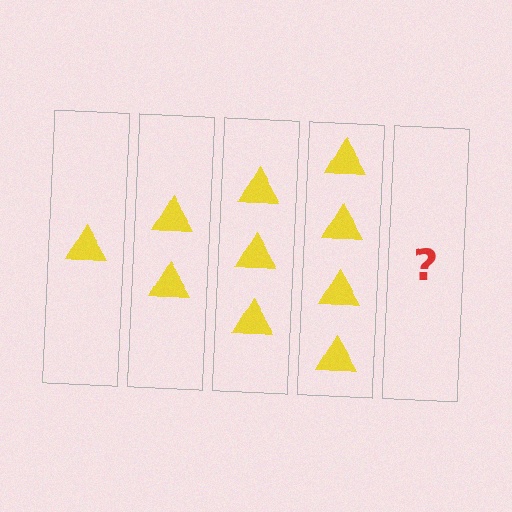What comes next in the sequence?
The next element should be 5 triangles.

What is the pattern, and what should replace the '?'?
The pattern is that each step adds one more triangle. The '?' should be 5 triangles.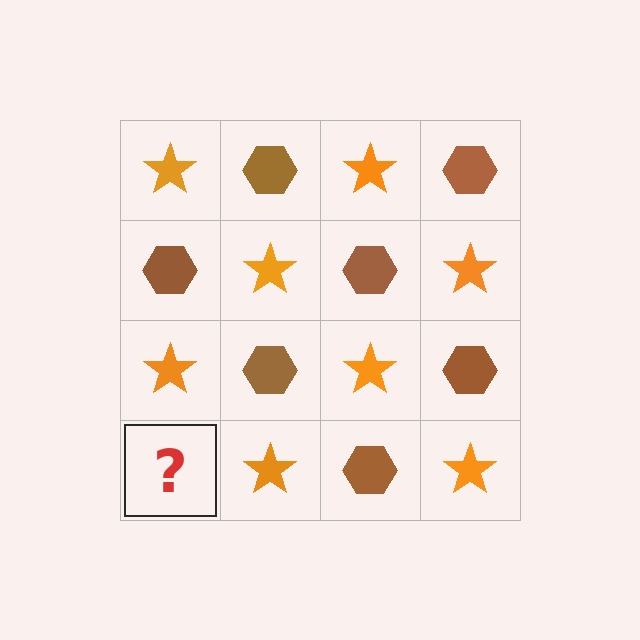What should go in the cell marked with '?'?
The missing cell should contain a brown hexagon.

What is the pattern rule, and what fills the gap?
The rule is that it alternates orange star and brown hexagon in a checkerboard pattern. The gap should be filled with a brown hexagon.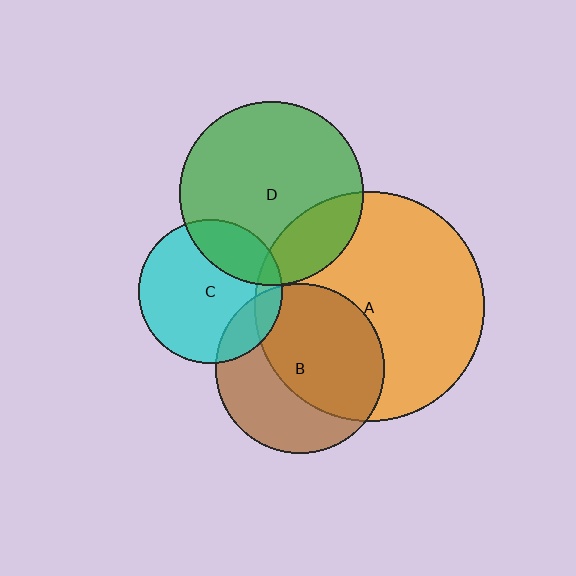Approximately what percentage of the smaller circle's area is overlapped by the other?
Approximately 60%.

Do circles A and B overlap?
Yes.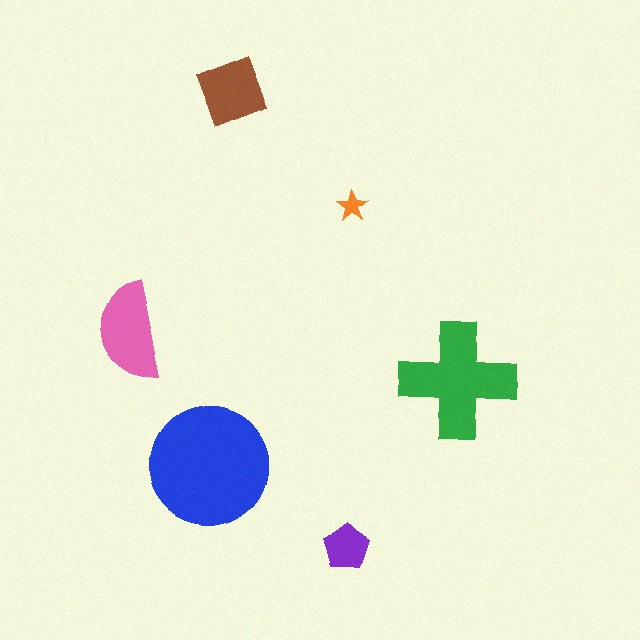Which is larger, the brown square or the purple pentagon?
The brown square.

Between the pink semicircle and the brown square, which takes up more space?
The pink semicircle.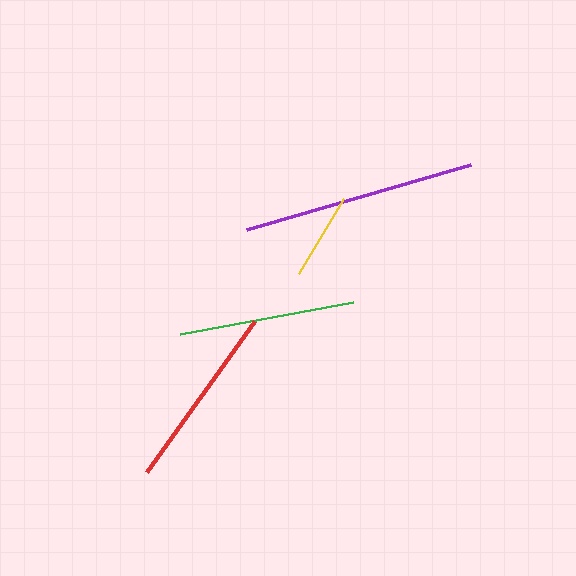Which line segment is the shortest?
The yellow line is the shortest at approximately 87 pixels.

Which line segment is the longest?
The purple line is the longest at approximately 233 pixels.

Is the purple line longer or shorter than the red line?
The purple line is longer than the red line.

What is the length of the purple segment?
The purple segment is approximately 233 pixels long.